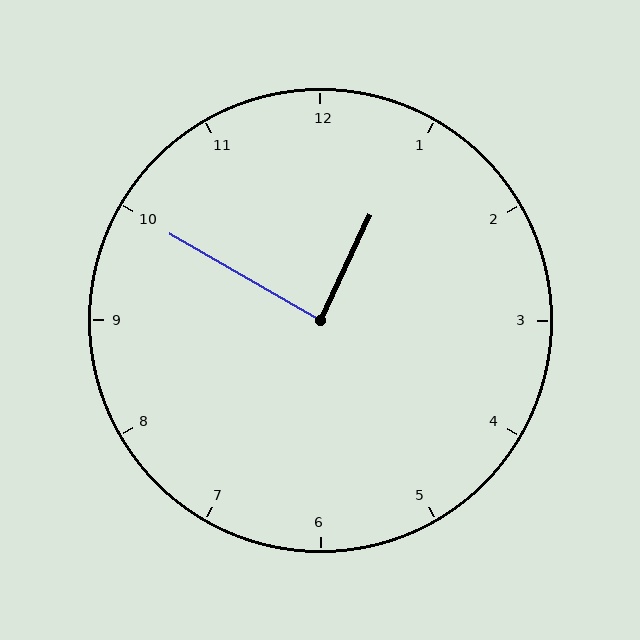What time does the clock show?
12:50.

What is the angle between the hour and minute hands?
Approximately 85 degrees.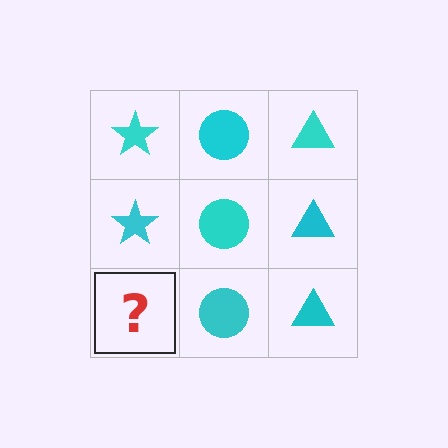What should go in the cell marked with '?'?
The missing cell should contain a cyan star.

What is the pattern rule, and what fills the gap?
The rule is that each column has a consistent shape. The gap should be filled with a cyan star.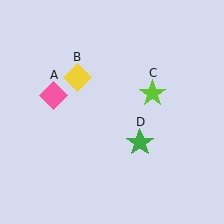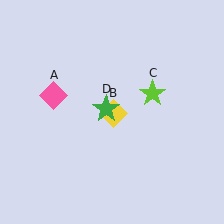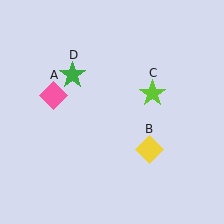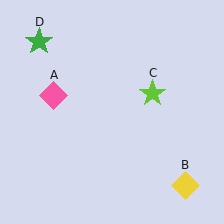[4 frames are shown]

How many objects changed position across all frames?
2 objects changed position: yellow diamond (object B), green star (object D).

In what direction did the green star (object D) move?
The green star (object D) moved up and to the left.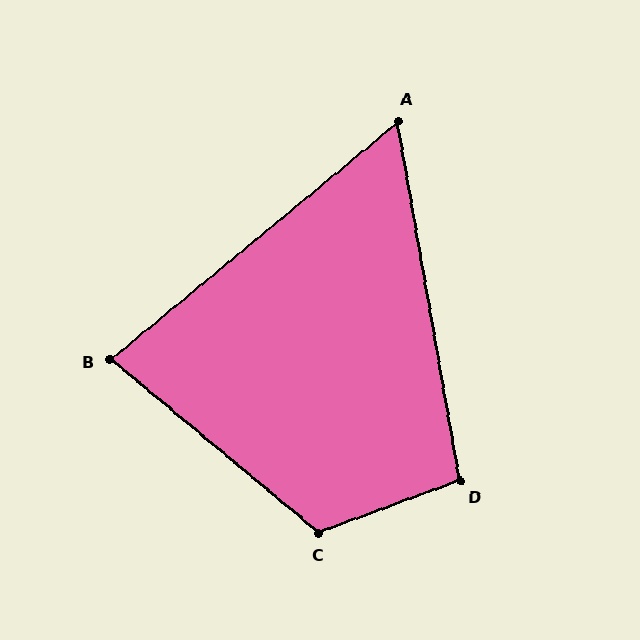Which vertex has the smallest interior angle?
A, at approximately 60 degrees.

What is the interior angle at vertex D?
Approximately 101 degrees (obtuse).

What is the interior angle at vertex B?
Approximately 79 degrees (acute).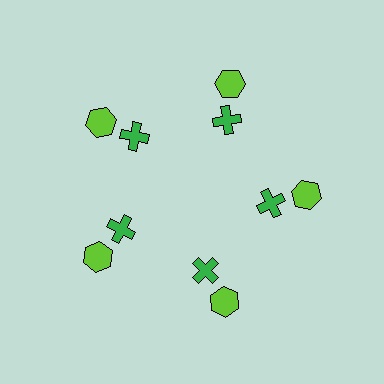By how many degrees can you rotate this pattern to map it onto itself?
The pattern maps onto itself every 72 degrees of rotation.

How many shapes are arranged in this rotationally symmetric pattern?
There are 10 shapes, arranged in 5 groups of 2.